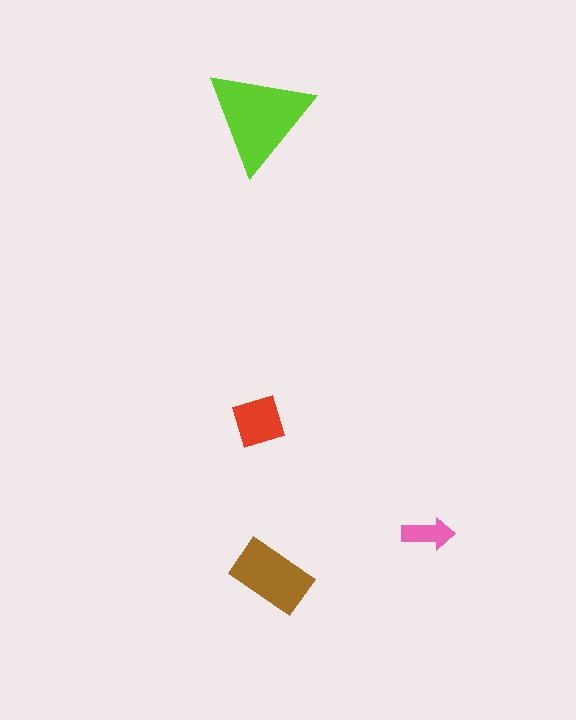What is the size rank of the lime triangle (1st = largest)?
1st.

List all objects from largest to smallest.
The lime triangle, the brown rectangle, the red square, the pink arrow.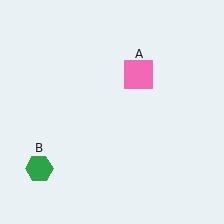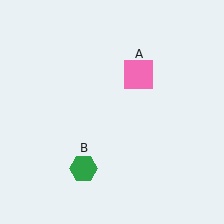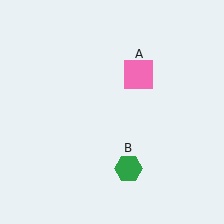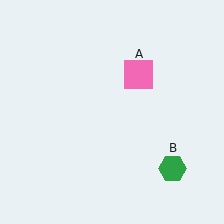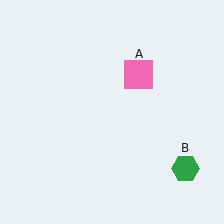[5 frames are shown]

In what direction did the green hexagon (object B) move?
The green hexagon (object B) moved right.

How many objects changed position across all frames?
1 object changed position: green hexagon (object B).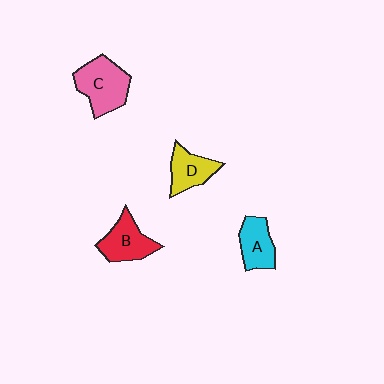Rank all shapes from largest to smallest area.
From largest to smallest: C (pink), B (red), A (cyan), D (yellow).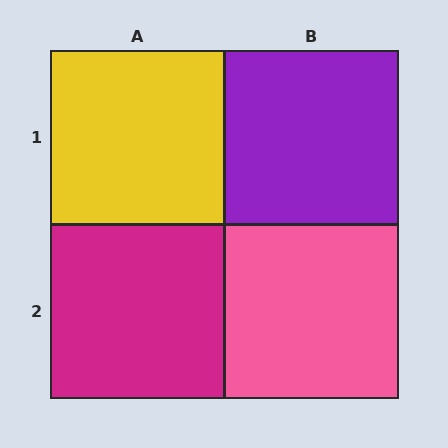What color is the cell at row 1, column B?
Purple.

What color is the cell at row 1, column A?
Yellow.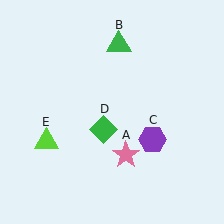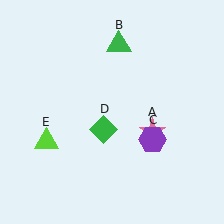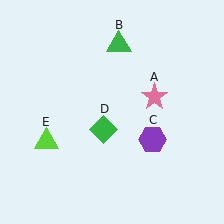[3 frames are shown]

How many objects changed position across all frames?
1 object changed position: pink star (object A).